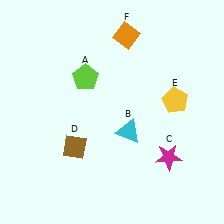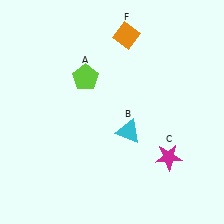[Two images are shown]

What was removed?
The yellow pentagon (E), the brown diamond (D) were removed in Image 2.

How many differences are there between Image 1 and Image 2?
There are 2 differences between the two images.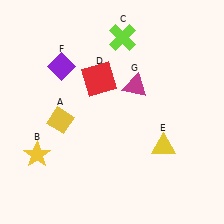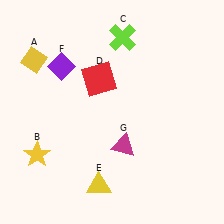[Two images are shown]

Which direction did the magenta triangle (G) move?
The magenta triangle (G) moved down.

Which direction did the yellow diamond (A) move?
The yellow diamond (A) moved up.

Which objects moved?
The objects that moved are: the yellow diamond (A), the yellow triangle (E), the magenta triangle (G).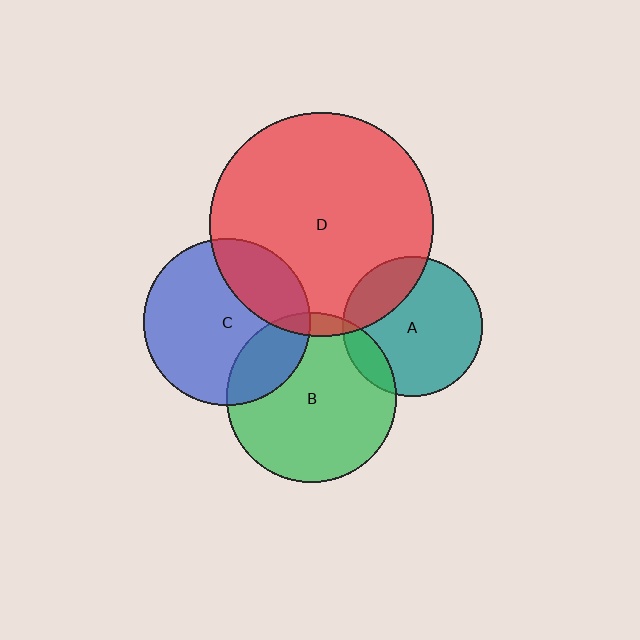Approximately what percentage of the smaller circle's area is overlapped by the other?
Approximately 5%.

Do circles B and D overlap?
Yes.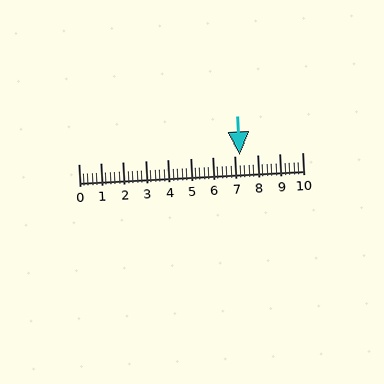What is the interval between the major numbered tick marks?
The major tick marks are spaced 1 units apart.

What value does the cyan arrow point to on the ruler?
The cyan arrow points to approximately 7.2.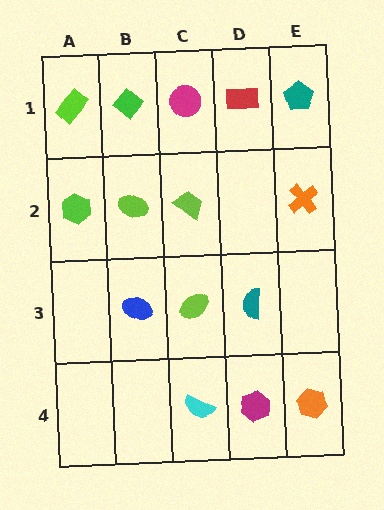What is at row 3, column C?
A lime ellipse.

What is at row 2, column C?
A lime trapezoid.